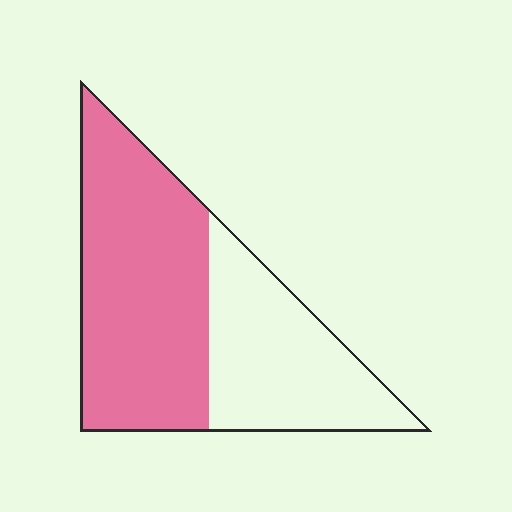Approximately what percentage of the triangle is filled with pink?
Approximately 60%.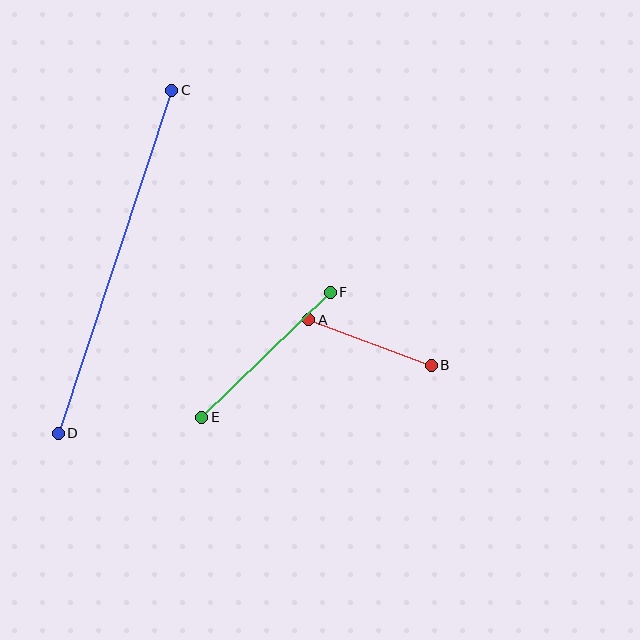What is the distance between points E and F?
The distance is approximately 179 pixels.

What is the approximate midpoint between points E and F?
The midpoint is at approximately (266, 355) pixels.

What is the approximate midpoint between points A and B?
The midpoint is at approximately (370, 342) pixels.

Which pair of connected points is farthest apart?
Points C and D are farthest apart.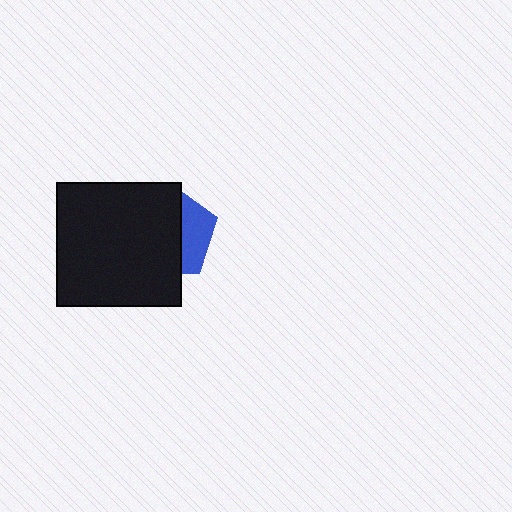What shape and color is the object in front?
The object in front is a black square.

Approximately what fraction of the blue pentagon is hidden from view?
Roughly 66% of the blue pentagon is hidden behind the black square.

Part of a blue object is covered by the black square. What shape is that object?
It is a pentagon.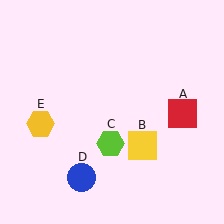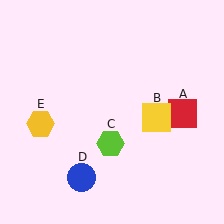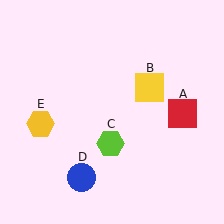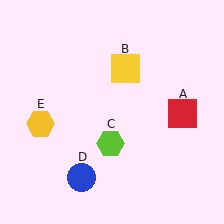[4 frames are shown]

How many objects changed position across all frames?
1 object changed position: yellow square (object B).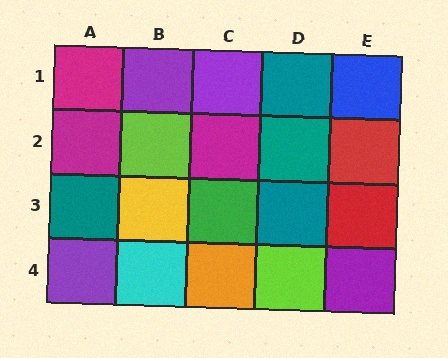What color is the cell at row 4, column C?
Orange.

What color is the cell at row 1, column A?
Magenta.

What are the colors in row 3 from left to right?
Teal, yellow, green, teal, red.